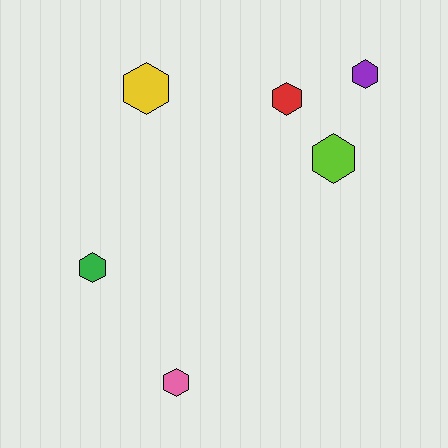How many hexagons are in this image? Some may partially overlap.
There are 6 hexagons.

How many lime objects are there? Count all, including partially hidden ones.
There is 1 lime object.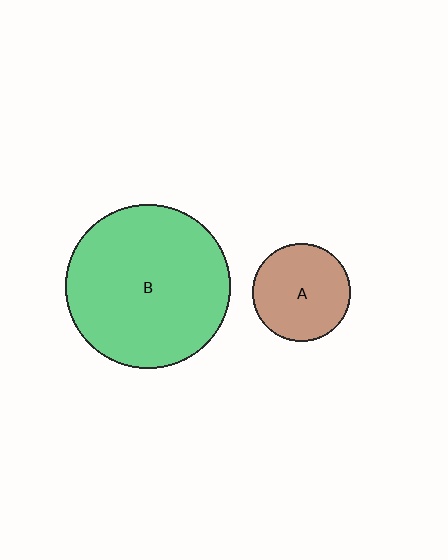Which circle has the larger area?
Circle B (green).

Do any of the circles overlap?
No, none of the circles overlap.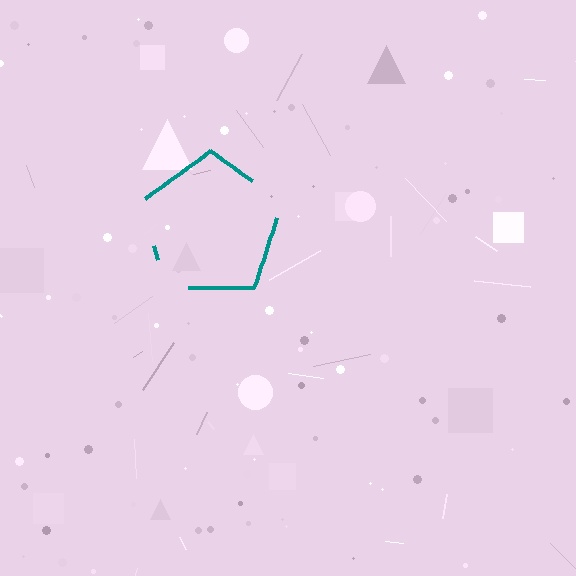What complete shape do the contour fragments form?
The contour fragments form a pentagon.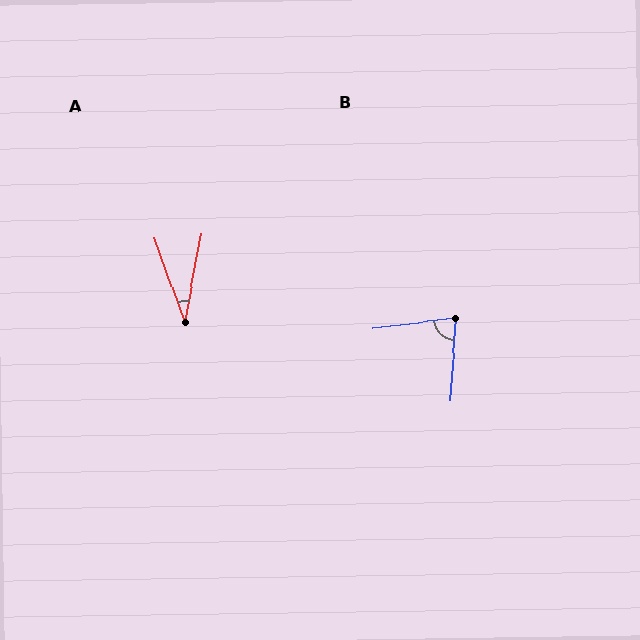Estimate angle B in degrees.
Approximately 79 degrees.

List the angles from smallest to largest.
A (30°), B (79°).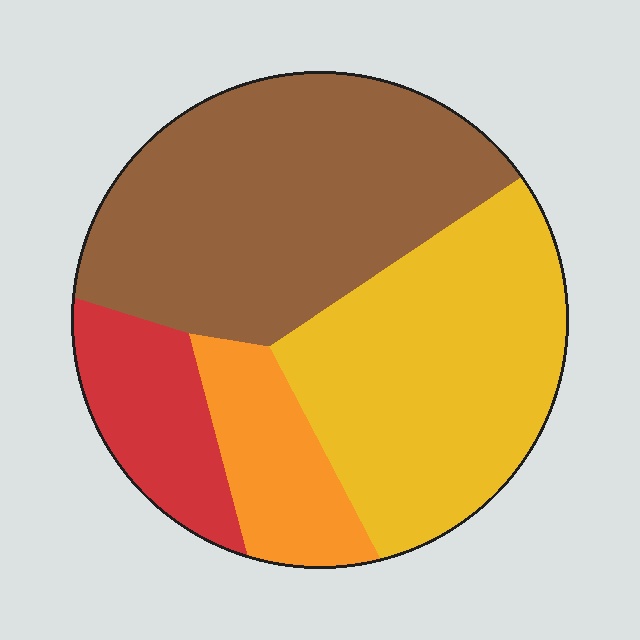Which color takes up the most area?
Brown, at roughly 40%.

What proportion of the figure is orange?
Orange covers around 10% of the figure.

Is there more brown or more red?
Brown.